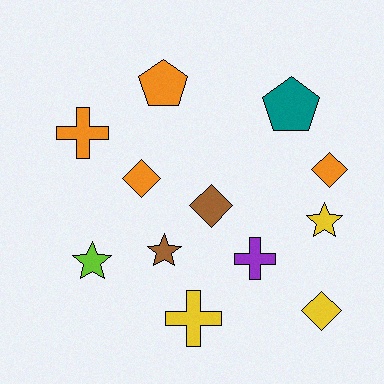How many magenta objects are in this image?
There are no magenta objects.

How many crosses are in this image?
There are 3 crosses.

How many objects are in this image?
There are 12 objects.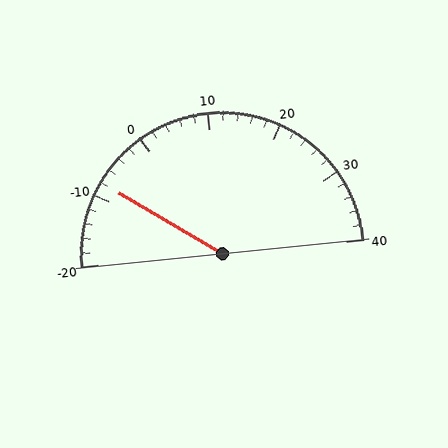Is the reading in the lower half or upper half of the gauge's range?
The reading is in the lower half of the range (-20 to 40).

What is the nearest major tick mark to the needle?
The nearest major tick mark is -10.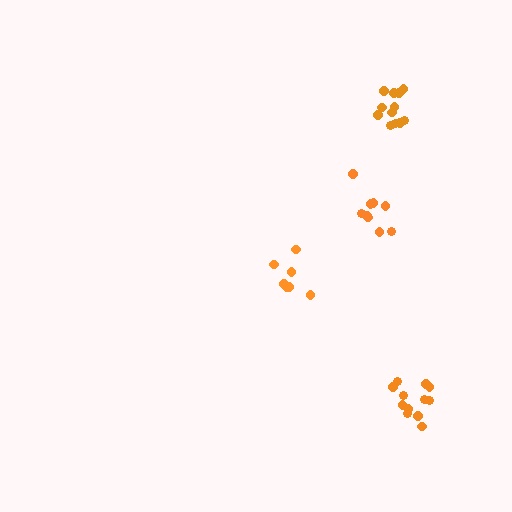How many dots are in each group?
Group 1: 12 dots, Group 2: 9 dots, Group 3: 12 dots, Group 4: 8 dots (41 total).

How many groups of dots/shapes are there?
There are 4 groups.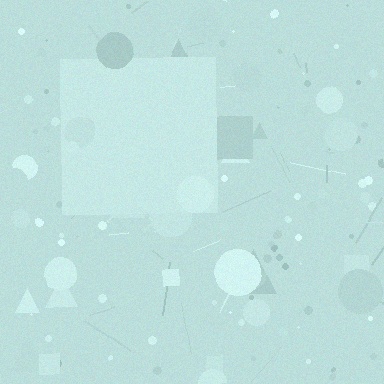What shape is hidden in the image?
A square is hidden in the image.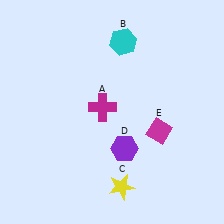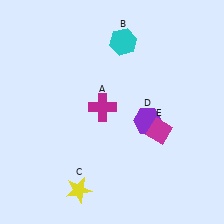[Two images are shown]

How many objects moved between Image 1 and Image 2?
2 objects moved between the two images.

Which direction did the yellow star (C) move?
The yellow star (C) moved left.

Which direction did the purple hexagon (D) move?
The purple hexagon (D) moved up.